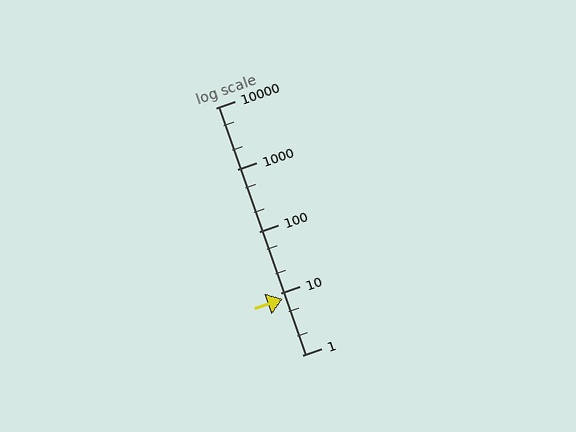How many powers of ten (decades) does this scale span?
The scale spans 4 decades, from 1 to 10000.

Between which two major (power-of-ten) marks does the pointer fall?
The pointer is between 1 and 10.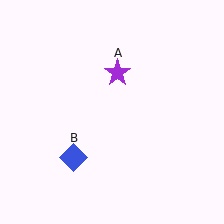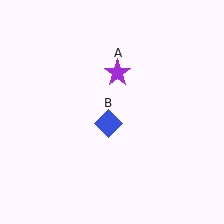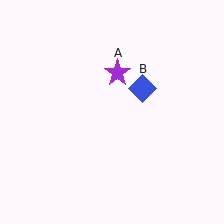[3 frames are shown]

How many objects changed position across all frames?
1 object changed position: blue diamond (object B).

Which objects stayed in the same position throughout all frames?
Purple star (object A) remained stationary.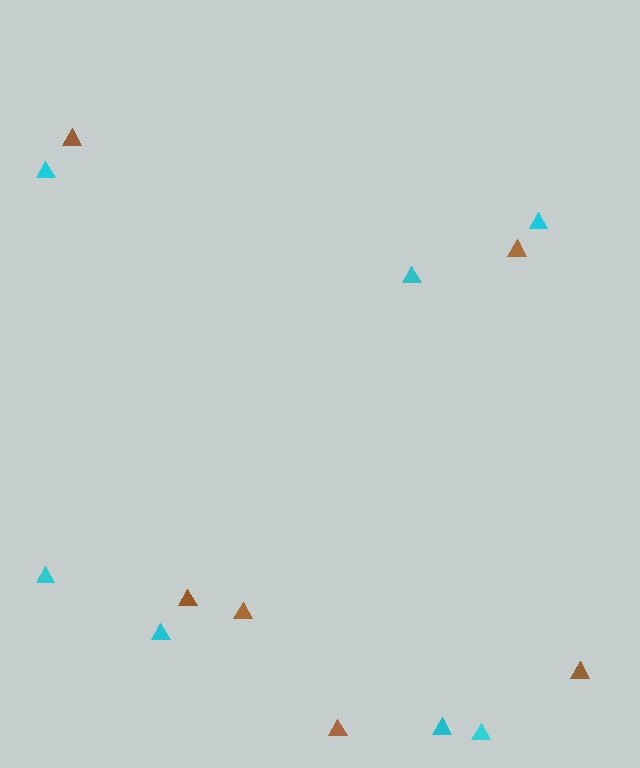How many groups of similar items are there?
There are 2 groups: one group of brown triangles (6) and one group of cyan triangles (7).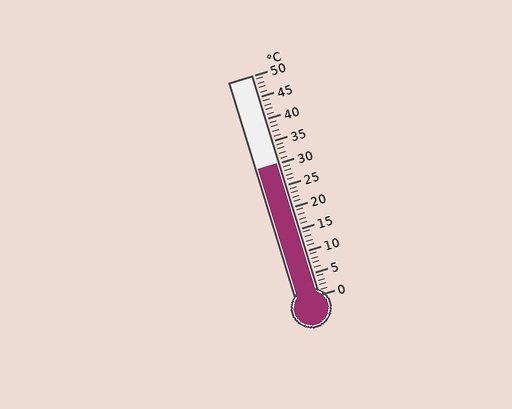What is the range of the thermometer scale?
The thermometer scale ranges from 0°C to 50°C.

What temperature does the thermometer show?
The thermometer shows approximately 30°C.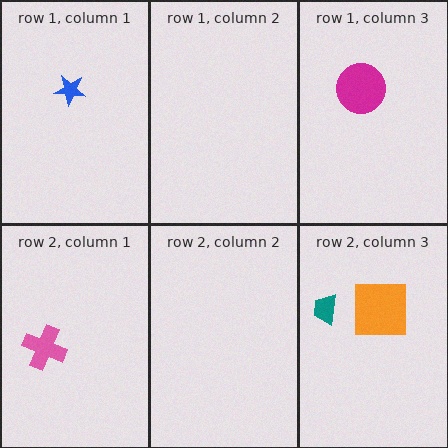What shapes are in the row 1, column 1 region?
The blue star.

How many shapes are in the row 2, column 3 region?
2.